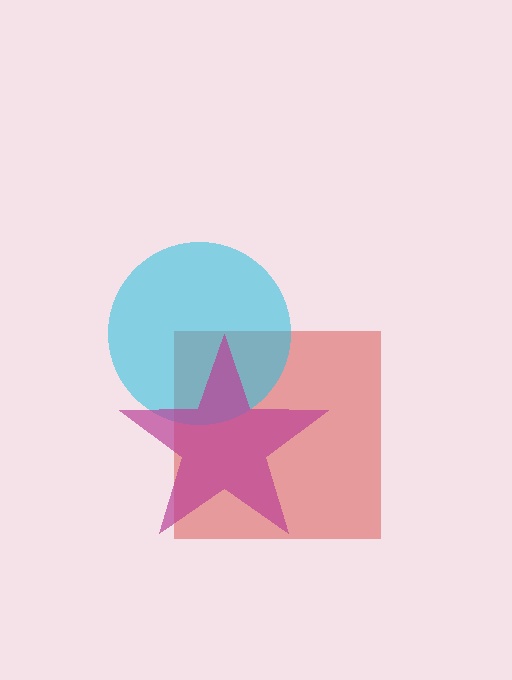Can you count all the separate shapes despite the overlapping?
Yes, there are 3 separate shapes.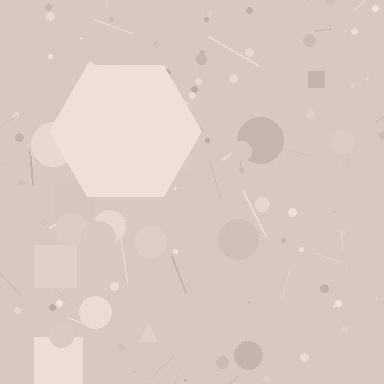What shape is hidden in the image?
A hexagon is hidden in the image.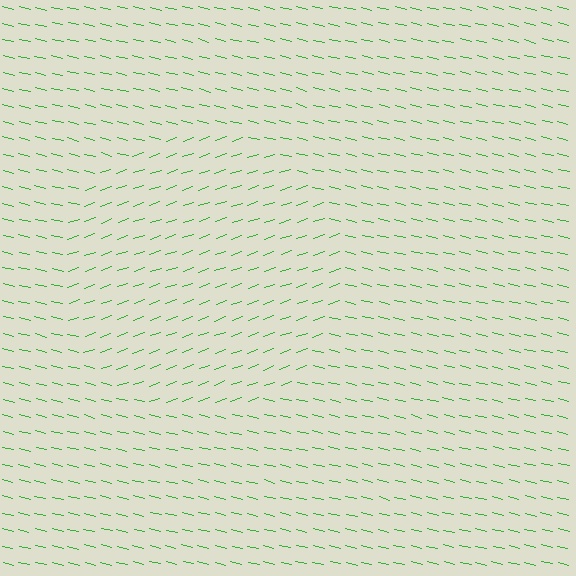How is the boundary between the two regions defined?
The boundary is defined purely by a change in line orientation (approximately 33 degrees difference). All lines are the same color and thickness.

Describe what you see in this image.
The image is filled with small green line segments. A circle region in the image has lines oriented differently from the surrounding lines, creating a visible texture boundary.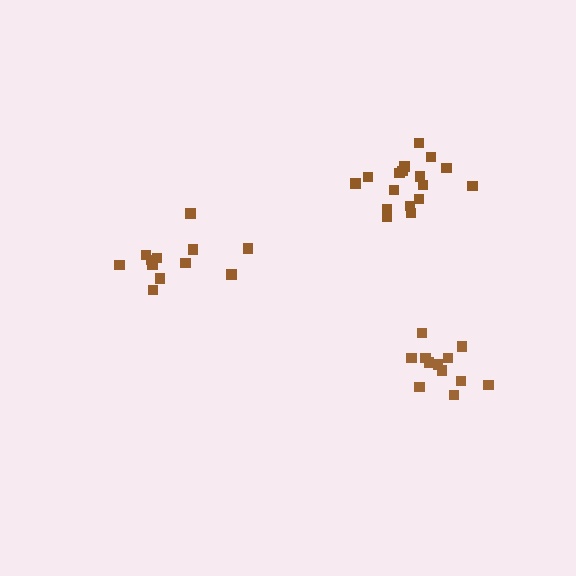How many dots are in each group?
Group 1: 12 dots, Group 2: 12 dots, Group 3: 17 dots (41 total).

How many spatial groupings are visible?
There are 3 spatial groupings.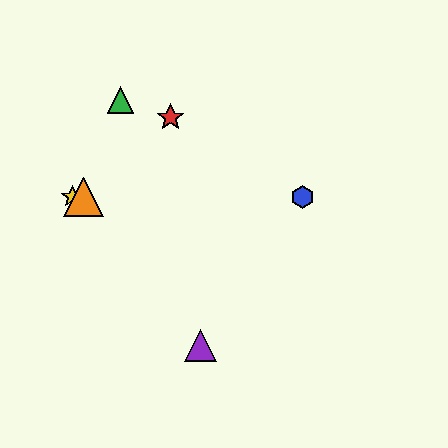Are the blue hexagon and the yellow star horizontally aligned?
Yes, both are at y≈197.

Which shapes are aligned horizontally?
The blue hexagon, the yellow star, the orange triangle are aligned horizontally.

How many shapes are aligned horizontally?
3 shapes (the blue hexagon, the yellow star, the orange triangle) are aligned horizontally.